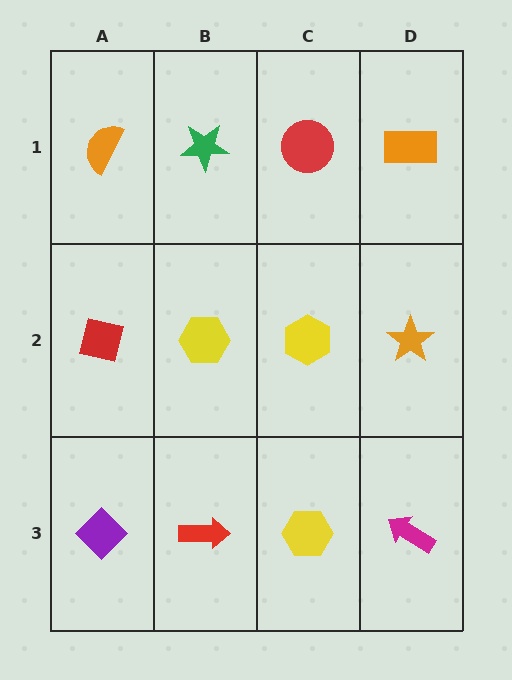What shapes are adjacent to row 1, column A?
A red square (row 2, column A), a green star (row 1, column B).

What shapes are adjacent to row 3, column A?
A red square (row 2, column A), a red arrow (row 3, column B).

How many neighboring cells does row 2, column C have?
4.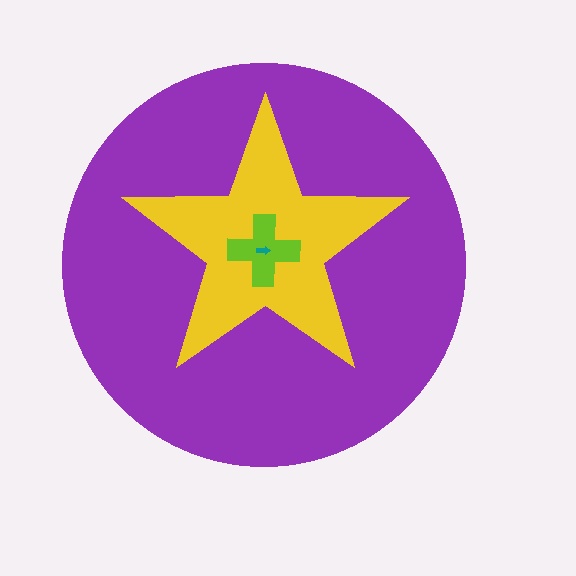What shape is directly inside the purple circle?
The yellow star.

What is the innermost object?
The teal arrow.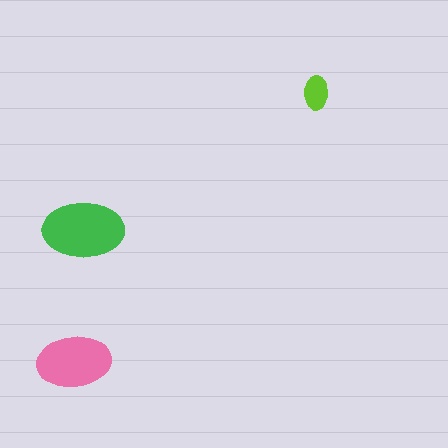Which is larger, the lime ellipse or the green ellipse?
The green one.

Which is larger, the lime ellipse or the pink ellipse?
The pink one.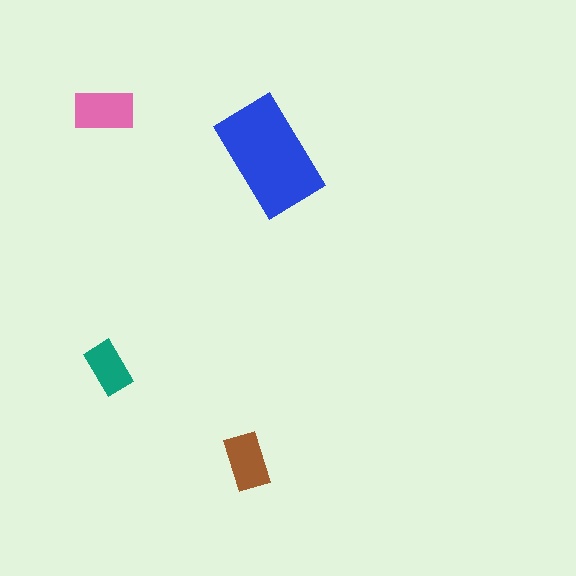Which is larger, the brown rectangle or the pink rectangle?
The pink one.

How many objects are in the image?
There are 4 objects in the image.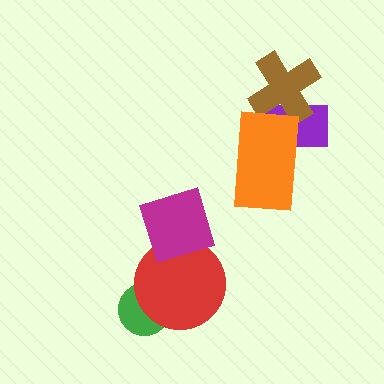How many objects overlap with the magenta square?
1 object overlaps with the magenta square.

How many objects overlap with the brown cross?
2 objects overlap with the brown cross.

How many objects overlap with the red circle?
2 objects overlap with the red circle.